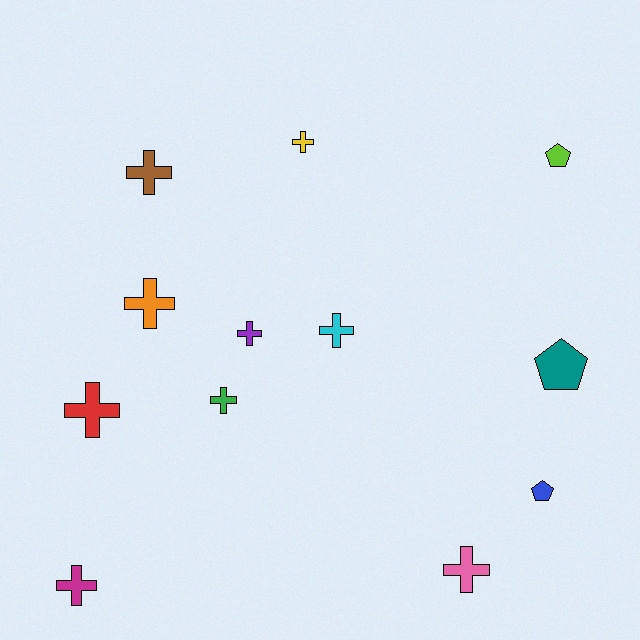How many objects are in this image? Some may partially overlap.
There are 12 objects.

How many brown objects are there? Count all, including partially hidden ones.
There is 1 brown object.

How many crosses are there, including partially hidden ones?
There are 9 crosses.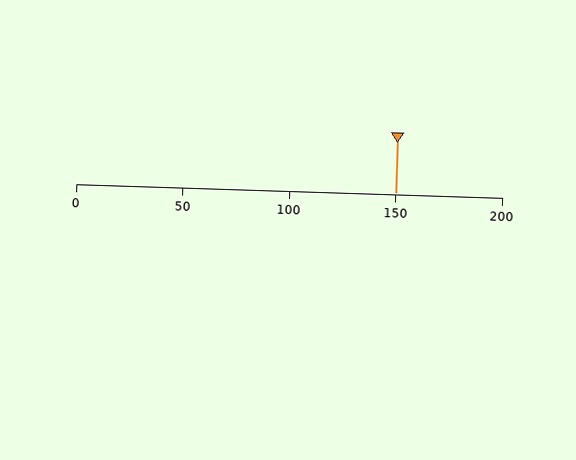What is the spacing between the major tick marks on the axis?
The major ticks are spaced 50 apart.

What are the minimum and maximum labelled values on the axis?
The axis runs from 0 to 200.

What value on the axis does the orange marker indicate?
The marker indicates approximately 150.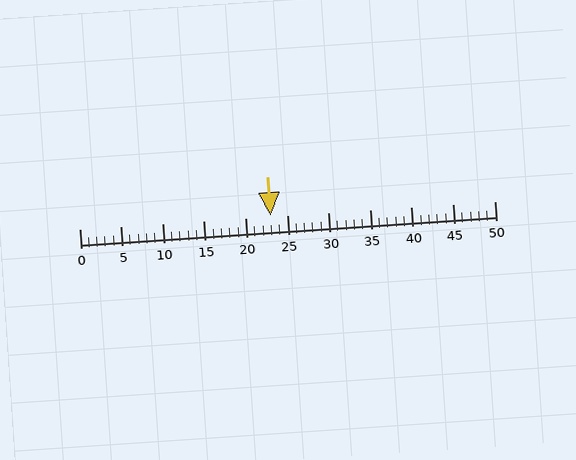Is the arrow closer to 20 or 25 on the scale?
The arrow is closer to 25.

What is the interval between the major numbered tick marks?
The major tick marks are spaced 5 units apart.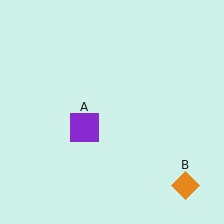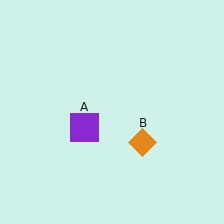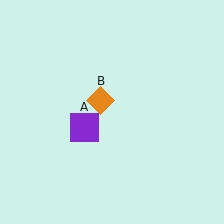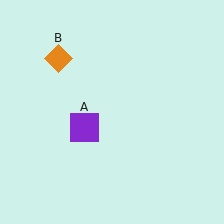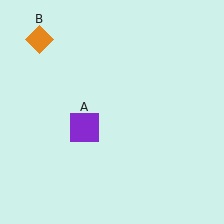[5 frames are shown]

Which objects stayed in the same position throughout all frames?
Purple square (object A) remained stationary.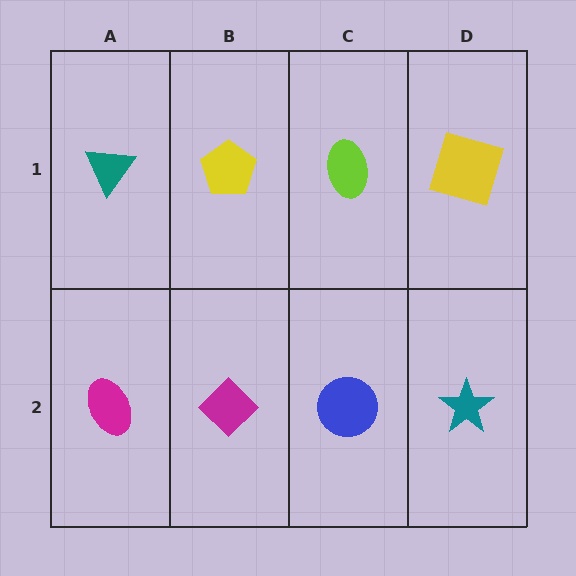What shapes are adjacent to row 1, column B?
A magenta diamond (row 2, column B), a teal triangle (row 1, column A), a lime ellipse (row 1, column C).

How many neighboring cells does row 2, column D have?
2.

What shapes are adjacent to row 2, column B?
A yellow pentagon (row 1, column B), a magenta ellipse (row 2, column A), a blue circle (row 2, column C).